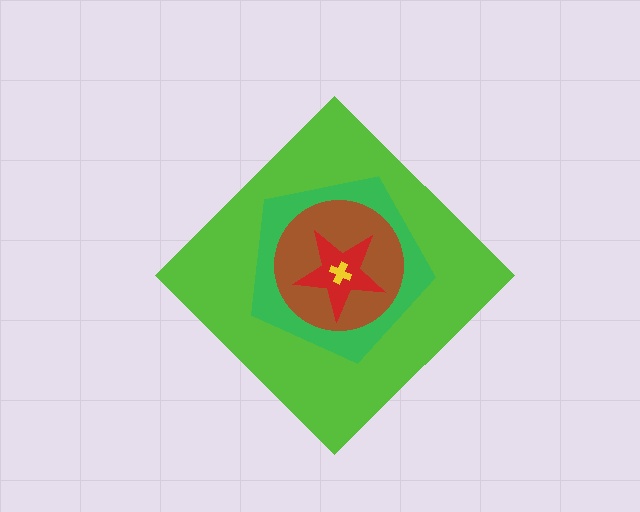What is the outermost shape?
The lime diamond.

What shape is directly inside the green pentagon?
The brown circle.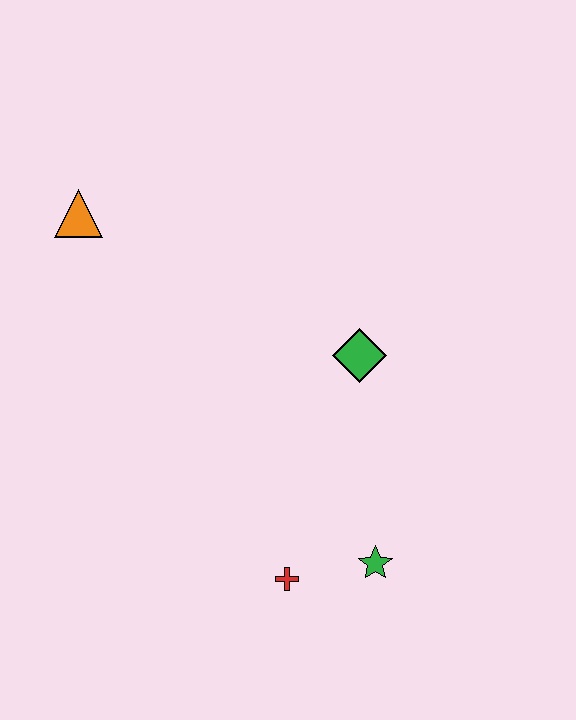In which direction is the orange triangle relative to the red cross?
The orange triangle is above the red cross.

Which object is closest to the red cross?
The green star is closest to the red cross.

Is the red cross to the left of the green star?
Yes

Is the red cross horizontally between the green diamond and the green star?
No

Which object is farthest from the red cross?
The orange triangle is farthest from the red cross.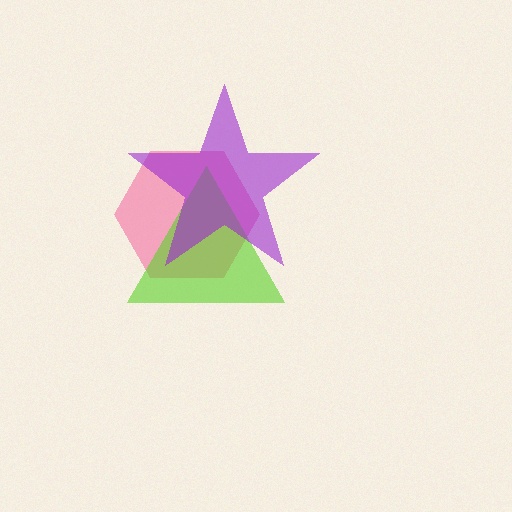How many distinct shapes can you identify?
There are 3 distinct shapes: a pink hexagon, a lime triangle, a purple star.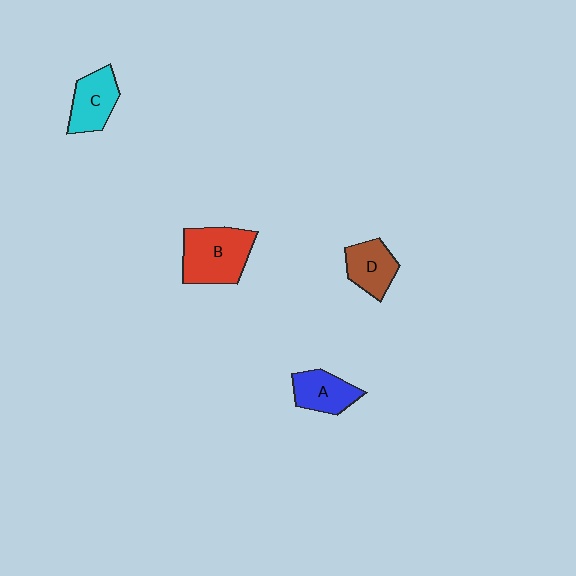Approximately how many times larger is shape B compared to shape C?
Approximately 1.5 times.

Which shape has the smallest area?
Shape A (blue).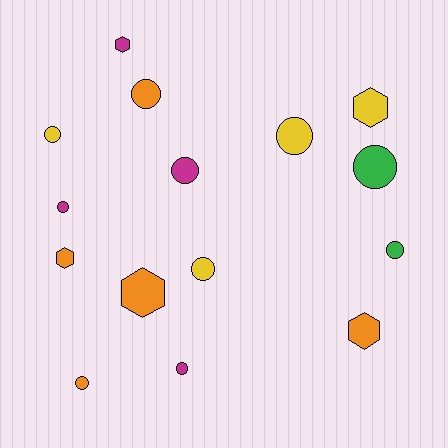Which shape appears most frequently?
Circle, with 10 objects.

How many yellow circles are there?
There are 3 yellow circles.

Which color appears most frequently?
Orange, with 5 objects.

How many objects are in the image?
There are 15 objects.